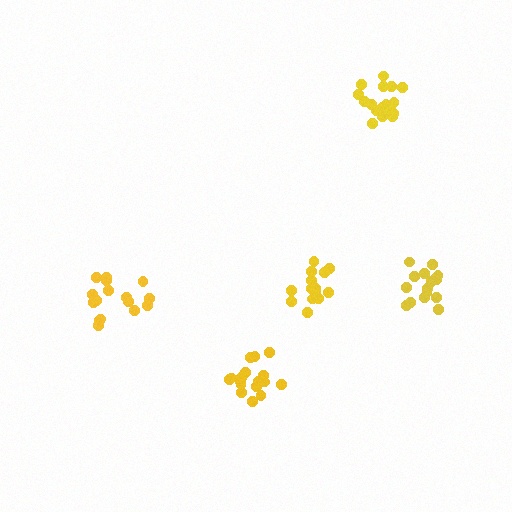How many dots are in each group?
Group 1: 17 dots, Group 2: 16 dots, Group 3: 14 dots, Group 4: 16 dots, Group 5: 17 dots (80 total).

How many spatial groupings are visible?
There are 5 spatial groupings.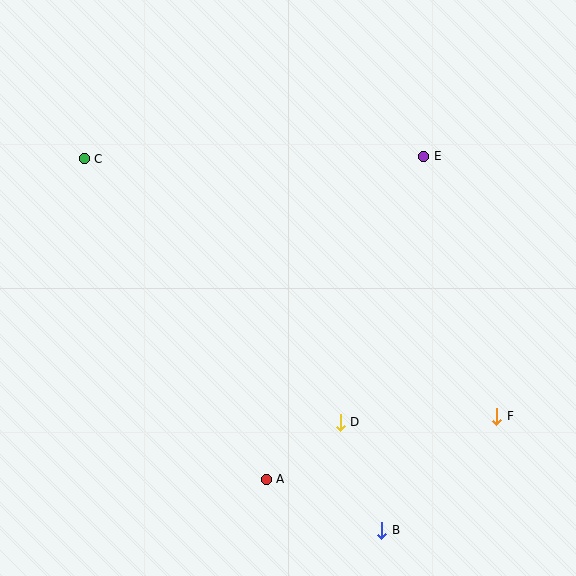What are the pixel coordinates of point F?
Point F is at (497, 416).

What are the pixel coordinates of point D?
Point D is at (340, 422).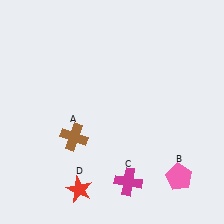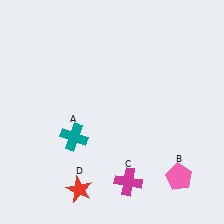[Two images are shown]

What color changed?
The cross (A) changed from brown in Image 1 to teal in Image 2.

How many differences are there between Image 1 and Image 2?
There is 1 difference between the two images.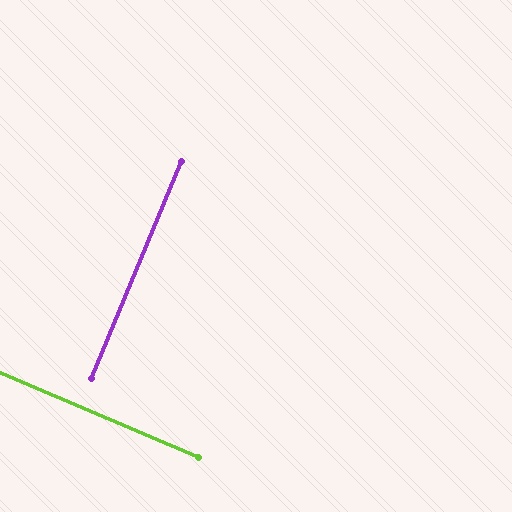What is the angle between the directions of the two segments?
Approximately 90 degrees.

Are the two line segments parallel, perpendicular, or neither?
Perpendicular — they meet at approximately 90°.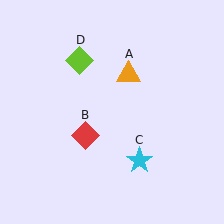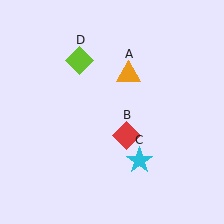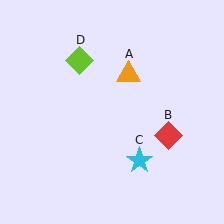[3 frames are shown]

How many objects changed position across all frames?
1 object changed position: red diamond (object B).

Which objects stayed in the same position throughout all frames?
Orange triangle (object A) and cyan star (object C) and lime diamond (object D) remained stationary.